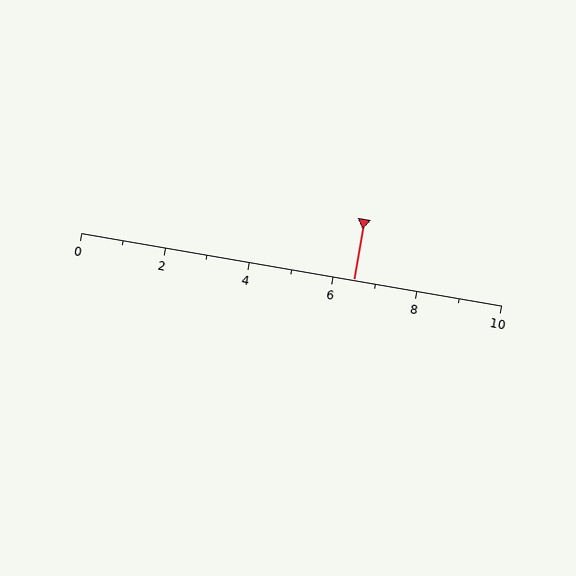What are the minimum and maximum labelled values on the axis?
The axis runs from 0 to 10.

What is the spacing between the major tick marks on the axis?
The major ticks are spaced 2 apart.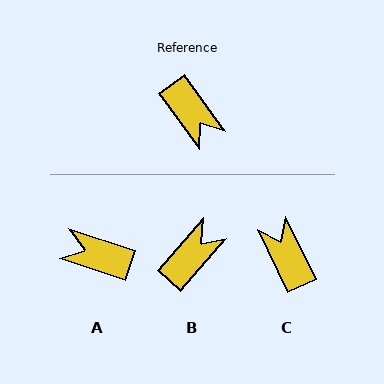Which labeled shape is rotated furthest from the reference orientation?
C, about 170 degrees away.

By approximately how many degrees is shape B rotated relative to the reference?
Approximately 103 degrees counter-clockwise.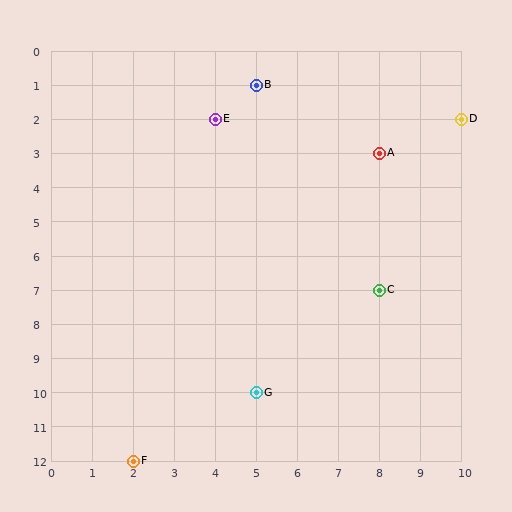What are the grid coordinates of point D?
Point D is at grid coordinates (10, 2).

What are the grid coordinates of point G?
Point G is at grid coordinates (5, 10).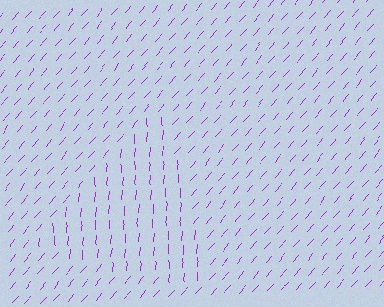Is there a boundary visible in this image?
Yes, there is a texture boundary formed by a change in line orientation.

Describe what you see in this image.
The image is filled with small purple line segments. A triangle region in the image has lines oriented differently from the surrounding lines, creating a visible texture boundary.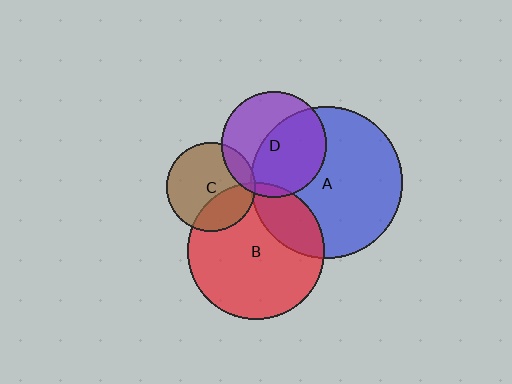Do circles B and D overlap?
Yes.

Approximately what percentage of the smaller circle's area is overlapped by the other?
Approximately 5%.